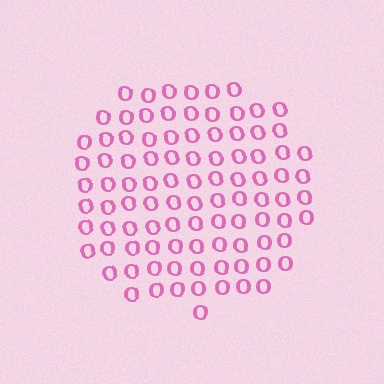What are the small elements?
The small elements are letter O's.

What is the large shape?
The large shape is a circle.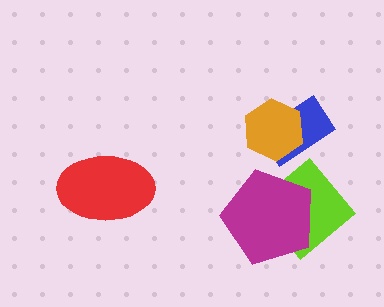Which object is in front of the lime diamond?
The magenta pentagon is in front of the lime diamond.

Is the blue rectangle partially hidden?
Yes, it is partially covered by another shape.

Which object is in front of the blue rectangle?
The orange hexagon is in front of the blue rectangle.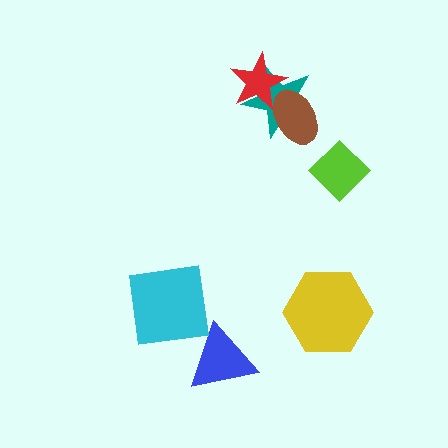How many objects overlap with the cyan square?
1 object overlaps with the cyan square.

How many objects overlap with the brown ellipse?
2 objects overlap with the brown ellipse.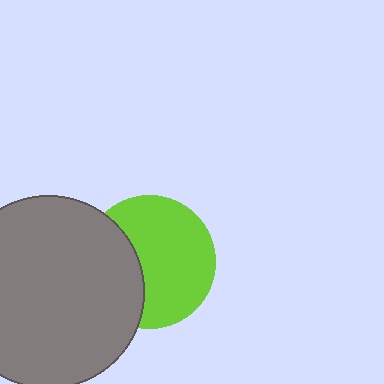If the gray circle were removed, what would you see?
You would see the complete lime circle.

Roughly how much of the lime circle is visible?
Most of it is visible (roughly 65%).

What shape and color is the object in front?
The object in front is a gray circle.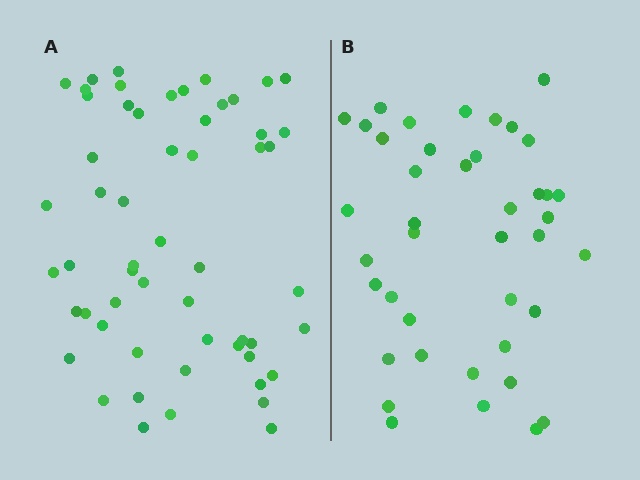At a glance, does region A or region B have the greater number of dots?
Region A (the left region) has more dots.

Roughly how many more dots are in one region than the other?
Region A has approximately 15 more dots than region B.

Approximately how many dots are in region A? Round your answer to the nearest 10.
About 60 dots. (The exact count is 56, which rounds to 60.)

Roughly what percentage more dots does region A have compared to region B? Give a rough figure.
About 35% more.